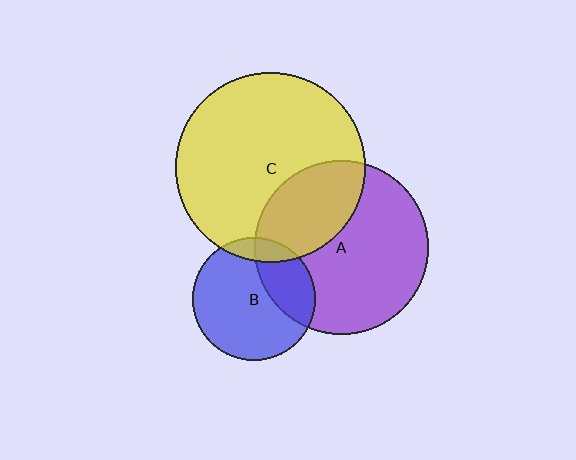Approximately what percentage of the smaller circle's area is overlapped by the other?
Approximately 35%.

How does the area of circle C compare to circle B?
Approximately 2.4 times.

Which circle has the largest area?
Circle C (yellow).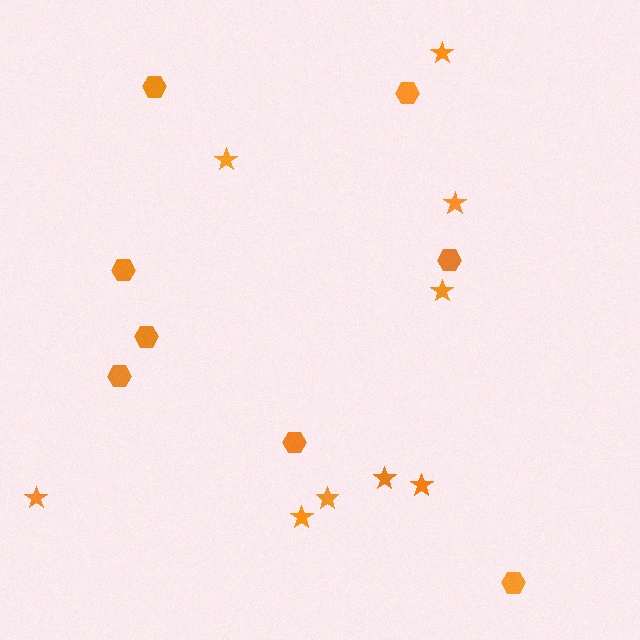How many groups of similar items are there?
There are 2 groups: one group of hexagons (8) and one group of stars (9).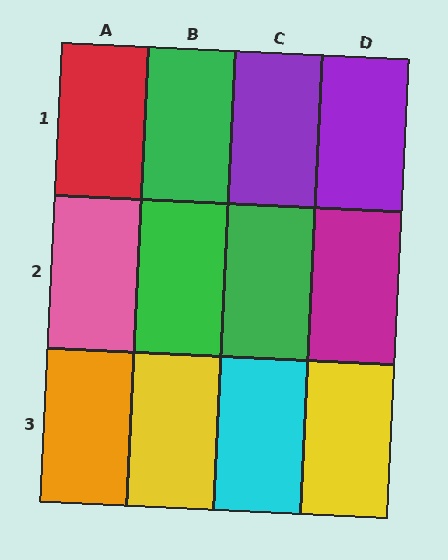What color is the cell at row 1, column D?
Purple.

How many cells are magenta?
1 cell is magenta.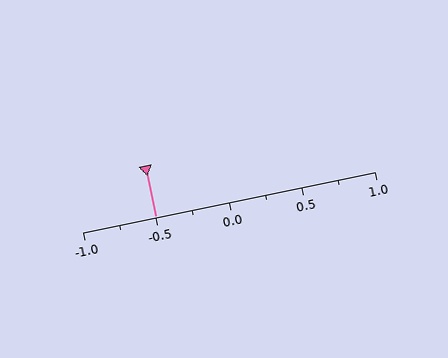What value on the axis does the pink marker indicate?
The marker indicates approximately -0.5.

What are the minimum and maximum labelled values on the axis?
The axis runs from -1.0 to 1.0.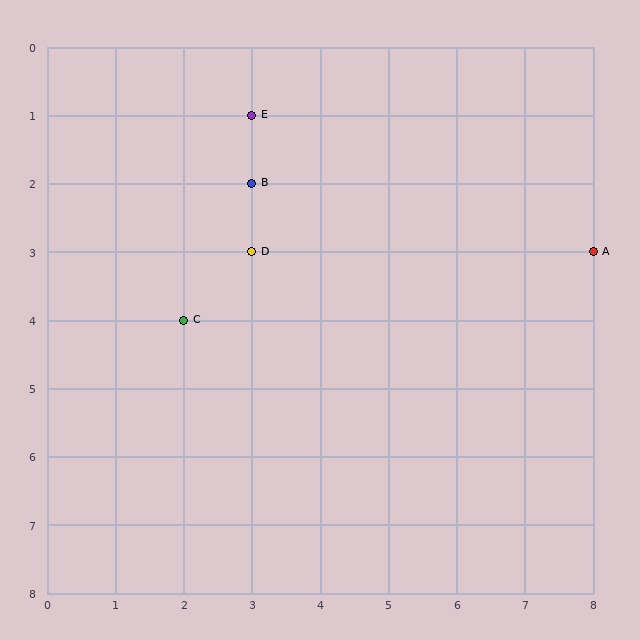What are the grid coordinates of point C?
Point C is at grid coordinates (2, 4).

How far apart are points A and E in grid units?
Points A and E are 5 columns and 2 rows apart (about 5.4 grid units diagonally).